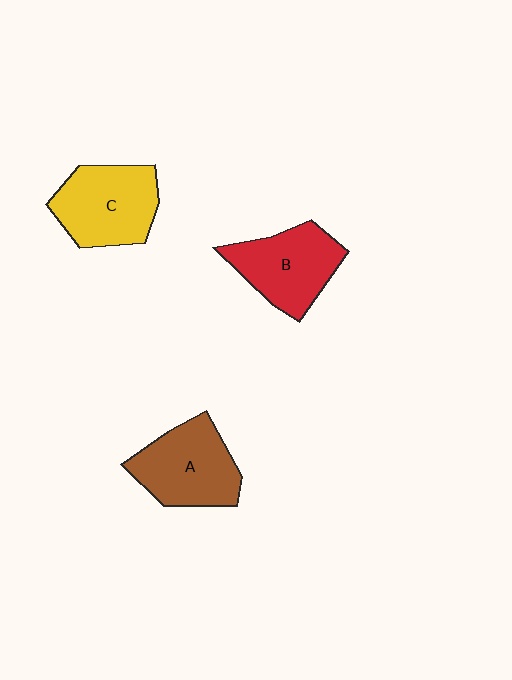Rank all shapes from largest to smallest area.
From largest to smallest: C (yellow), A (brown), B (red).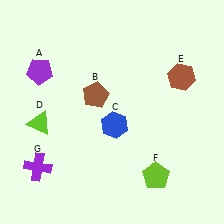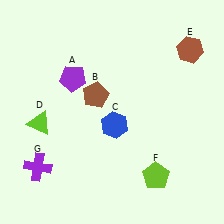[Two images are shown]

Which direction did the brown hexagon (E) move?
The brown hexagon (E) moved up.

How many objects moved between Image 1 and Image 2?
2 objects moved between the two images.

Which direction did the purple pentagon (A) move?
The purple pentagon (A) moved right.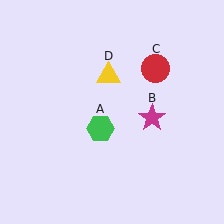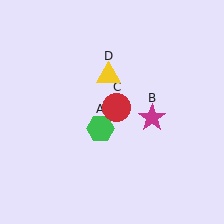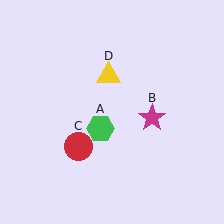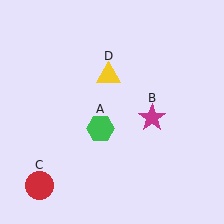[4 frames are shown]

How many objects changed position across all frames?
1 object changed position: red circle (object C).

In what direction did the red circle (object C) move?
The red circle (object C) moved down and to the left.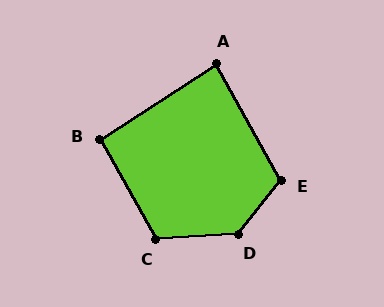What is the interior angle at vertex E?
Approximately 112 degrees (obtuse).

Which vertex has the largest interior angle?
D, at approximately 132 degrees.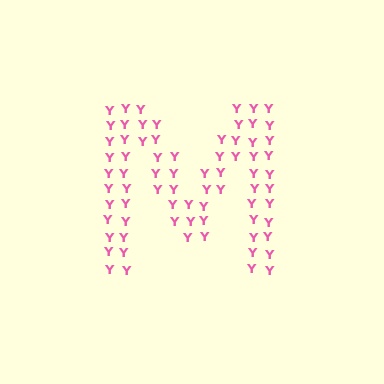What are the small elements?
The small elements are letter Y's.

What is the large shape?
The large shape is the letter M.